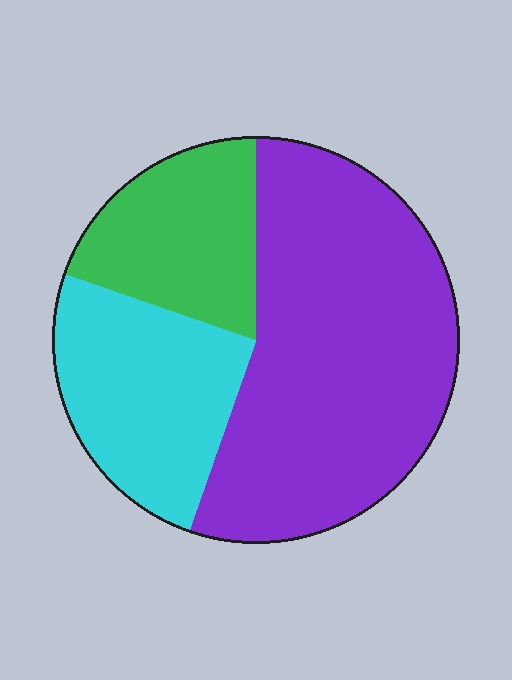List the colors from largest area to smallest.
From largest to smallest: purple, cyan, green.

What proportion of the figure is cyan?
Cyan covers 25% of the figure.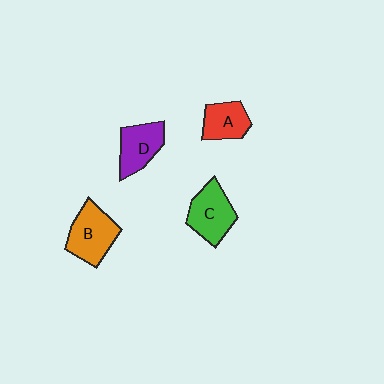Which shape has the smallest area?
Shape A (red).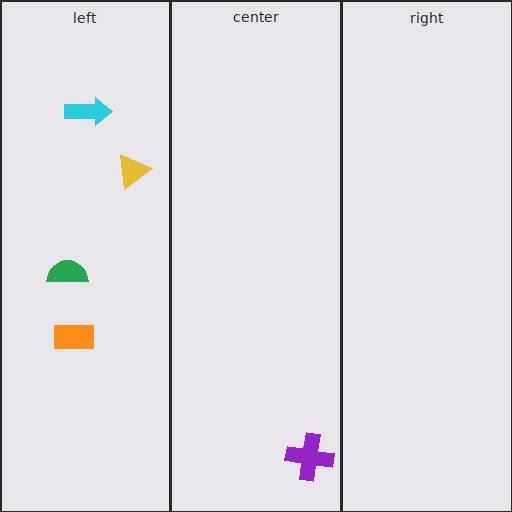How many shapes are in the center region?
1.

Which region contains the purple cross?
The center region.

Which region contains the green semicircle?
The left region.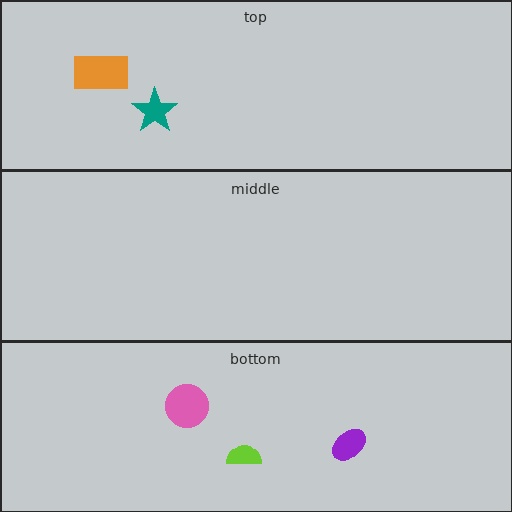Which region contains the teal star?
The top region.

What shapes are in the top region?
The orange rectangle, the teal star.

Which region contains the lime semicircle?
The bottom region.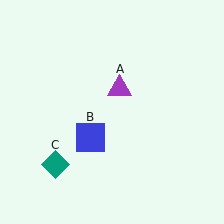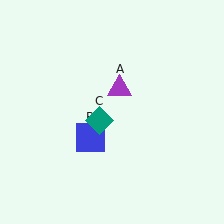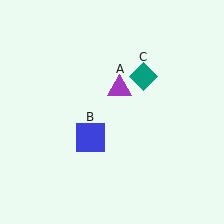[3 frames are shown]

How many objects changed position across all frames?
1 object changed position: teal diamond (object C).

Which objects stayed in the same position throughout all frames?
Purple triangle (object A) and blue square (object B) remained stationary.